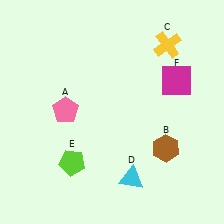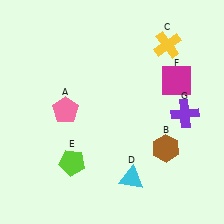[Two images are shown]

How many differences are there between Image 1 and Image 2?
There is 1 difference between the two images.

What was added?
A purple cross (G) was added in Image 2.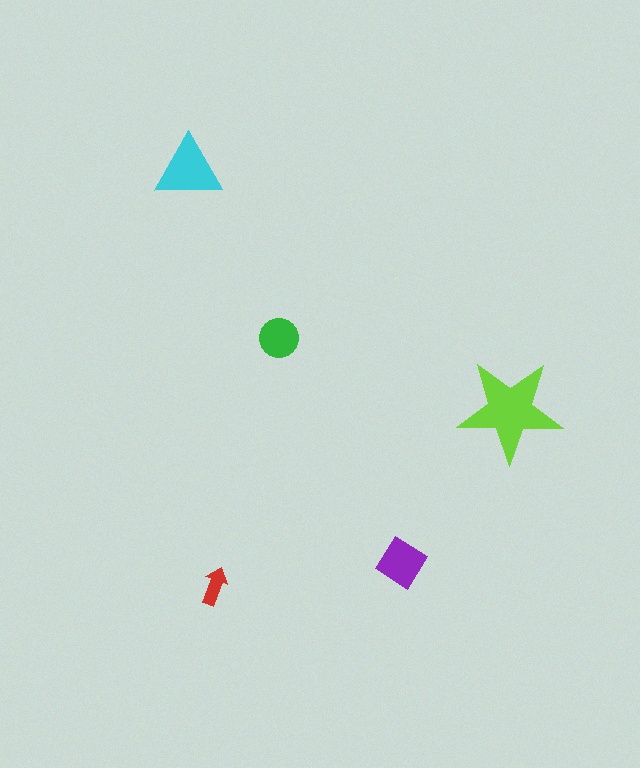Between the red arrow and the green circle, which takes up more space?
The green circle.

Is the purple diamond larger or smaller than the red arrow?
Larger.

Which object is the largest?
The lime star.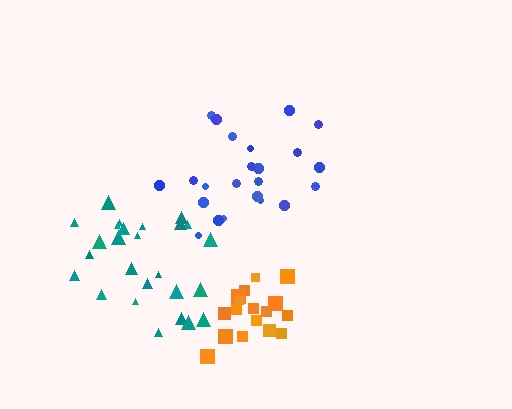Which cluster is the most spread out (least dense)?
Blue.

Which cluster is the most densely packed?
Orange.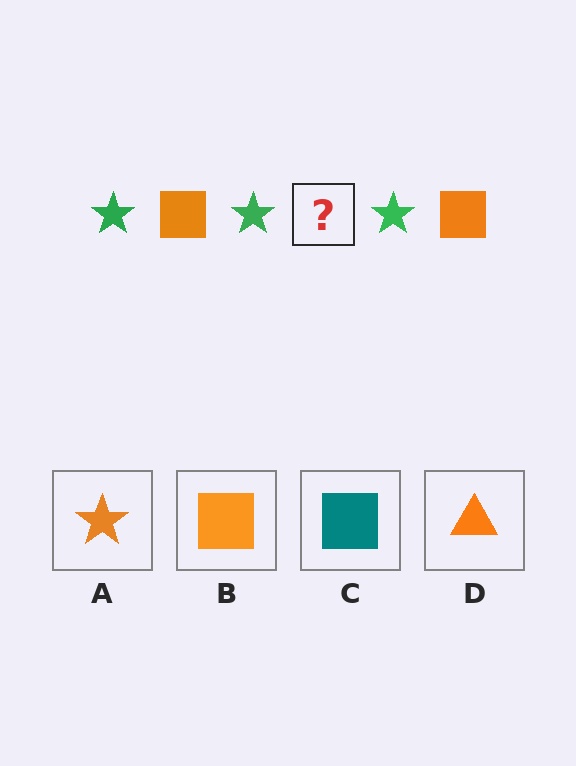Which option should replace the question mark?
Option B.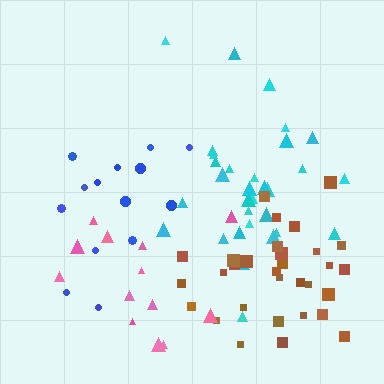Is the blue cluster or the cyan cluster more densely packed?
Cyan.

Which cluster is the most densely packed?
Brown.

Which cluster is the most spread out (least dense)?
Blue.